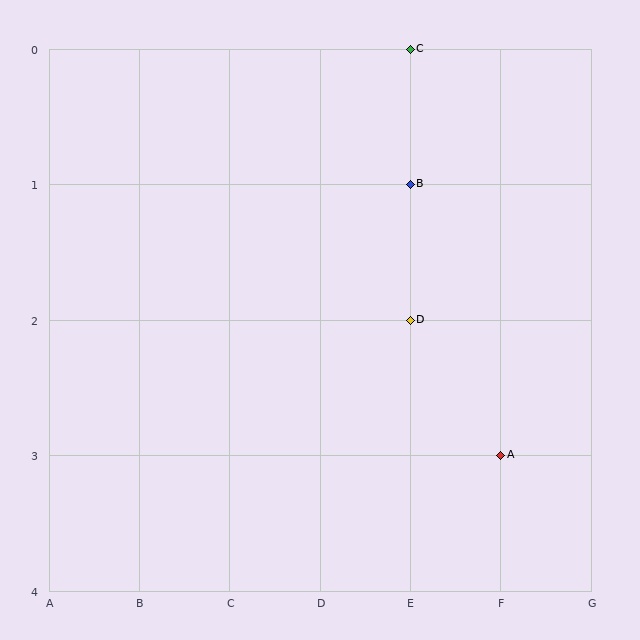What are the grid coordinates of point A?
Point A is at grid coordinates (F, 3).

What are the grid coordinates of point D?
Point D is at grid coordinates (E, 2).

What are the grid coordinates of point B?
Point B is at grid coordinates (E, 1).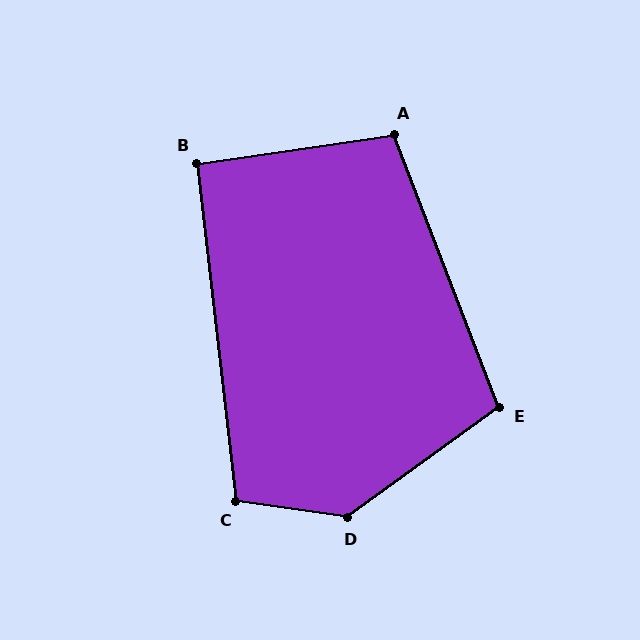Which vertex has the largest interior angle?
D, at approximately 135 degrees.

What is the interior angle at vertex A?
Approximately 103 degrees (obtuse).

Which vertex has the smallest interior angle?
B, at approximately 91 degrees.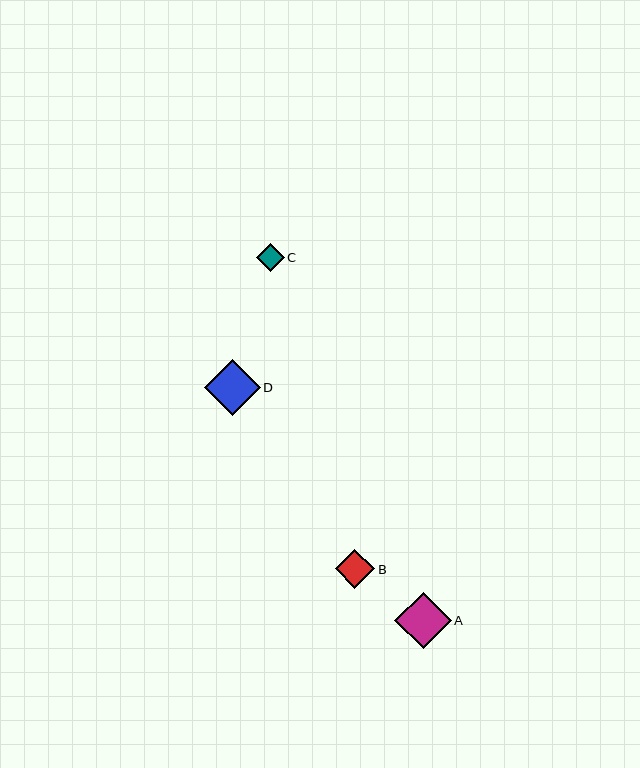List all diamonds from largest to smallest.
From largest to smallest: A, D, B, C.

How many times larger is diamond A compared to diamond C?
Diamond A is approximately 2.0 times the size of diamond C.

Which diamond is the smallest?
Diamond C is the smallest with a size of approximately 28 pixels.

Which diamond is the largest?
Diamond A is the largest with a size of approximately 56 pixels.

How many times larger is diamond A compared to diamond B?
Diamond A is approximately 1.4 times the size of diamond B.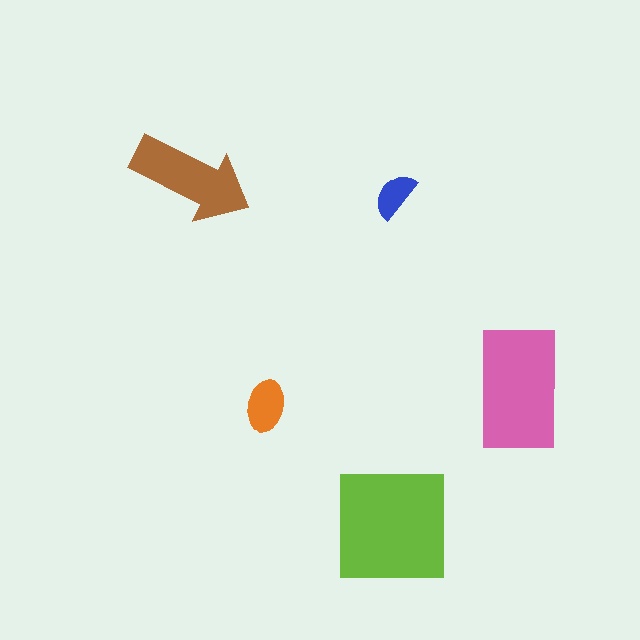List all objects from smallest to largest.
The blue semicircle, the orange ellipse, the brown arrow, the pink rectangle, the lime square.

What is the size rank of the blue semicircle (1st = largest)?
5th.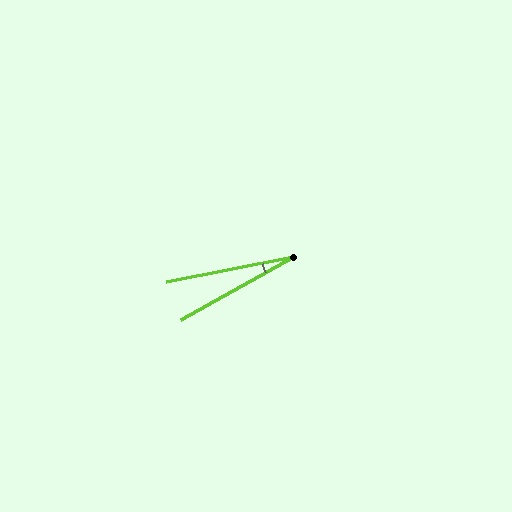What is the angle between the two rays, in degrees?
Approximately 18 degrees.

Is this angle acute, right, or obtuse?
It is acute.